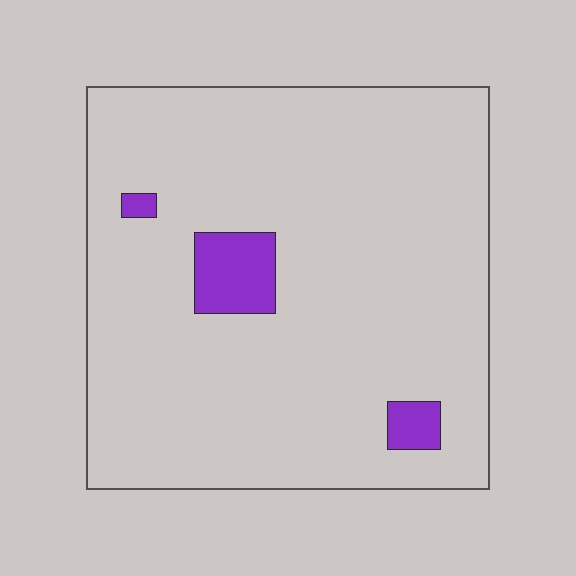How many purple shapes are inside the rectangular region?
3.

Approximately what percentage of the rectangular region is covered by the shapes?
Approximately 5%.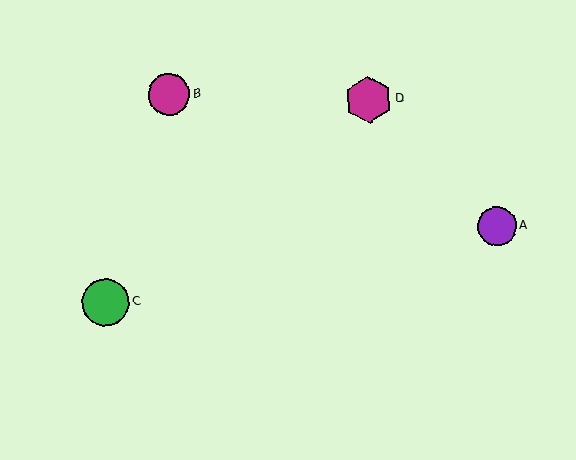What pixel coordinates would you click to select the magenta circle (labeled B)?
Click at (169, 95) to select the magenta circle B.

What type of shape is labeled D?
Shape D is a magenta hexagon.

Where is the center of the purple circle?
The center of the purple circle is at (497, 226).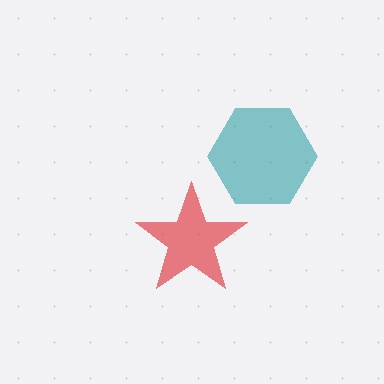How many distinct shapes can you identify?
There are 2 distinct shapes: a teal hexagon, a red star.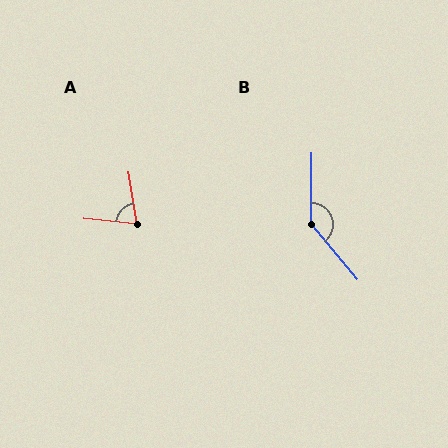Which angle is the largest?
B, at approximately 140 degrees.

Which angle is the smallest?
A, at approximately 75 degrees.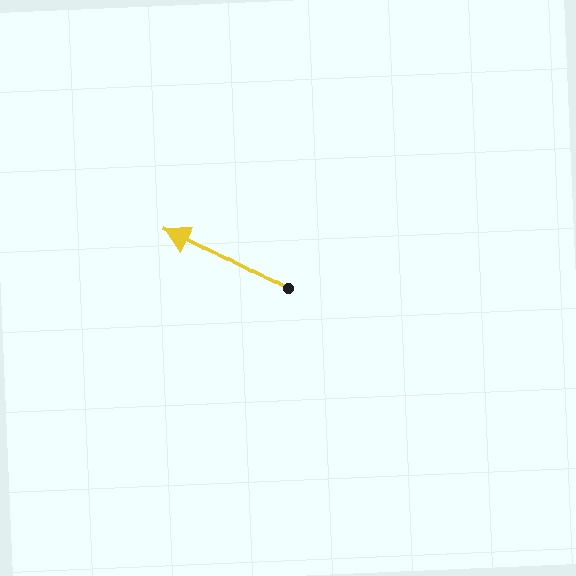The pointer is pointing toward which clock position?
Roughly 10 o'clock.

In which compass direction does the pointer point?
Northwest.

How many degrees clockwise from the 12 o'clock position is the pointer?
Approximately 298 degrees.